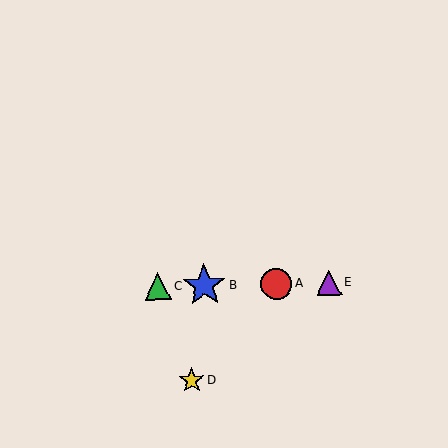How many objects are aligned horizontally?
4 objects (A, B, C, E) are aligned horizontally.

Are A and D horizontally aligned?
No, A is at y≈284 and D is at y≈380.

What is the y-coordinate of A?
Object A is at y≈284.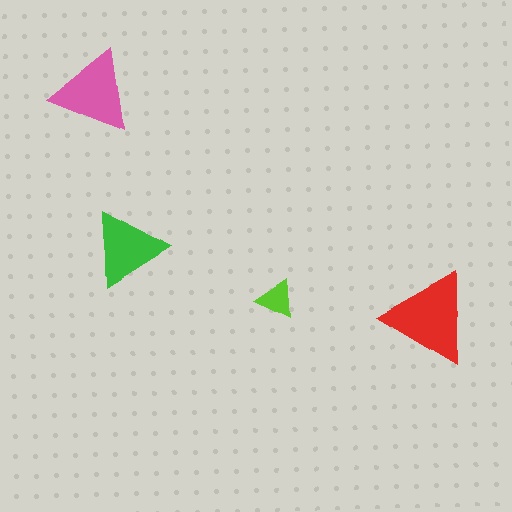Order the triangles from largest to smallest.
the red one, the pink one, the green one, the lime one.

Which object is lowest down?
The red triangle is bottommost.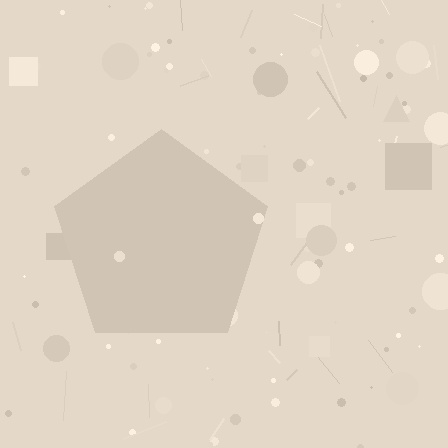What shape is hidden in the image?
A pentagon is hidden in the image.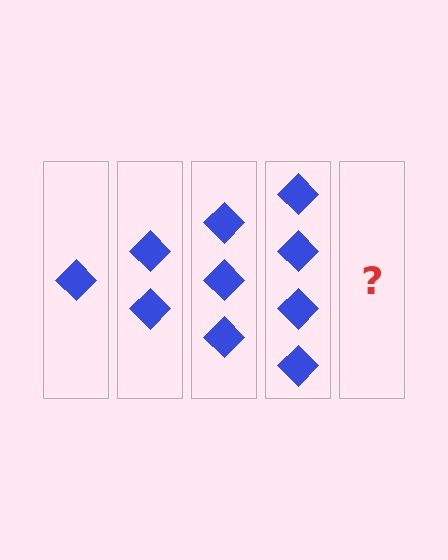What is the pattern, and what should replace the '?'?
The pattern is that each step adds one more diamond. The '?' should be 5 diamonds.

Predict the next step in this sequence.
The next step is 5 diamonds.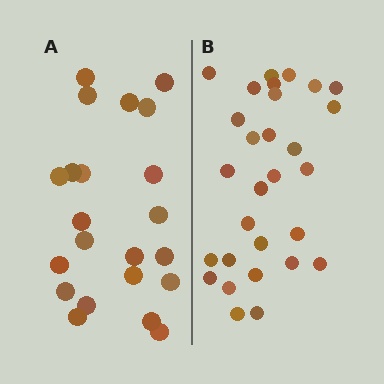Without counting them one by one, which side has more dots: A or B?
Region B (the right region) has more dots.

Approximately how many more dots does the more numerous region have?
Region B has roughly 8 or so more dots than region A.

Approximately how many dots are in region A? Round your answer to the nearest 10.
About 20 dots. (The exact count is 22, which rounds to 20.)